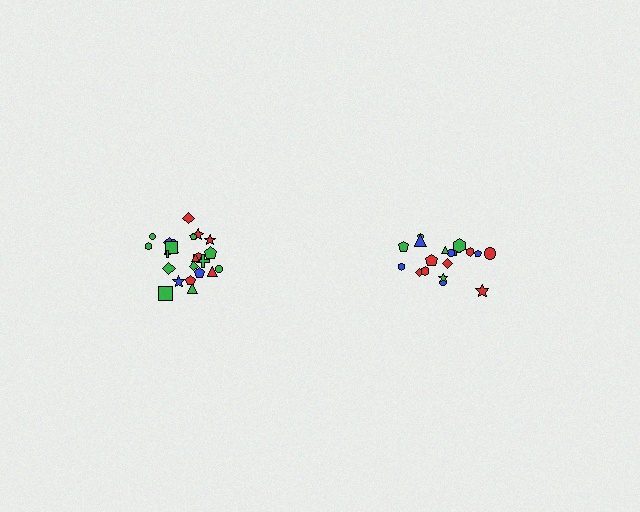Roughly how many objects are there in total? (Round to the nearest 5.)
Roughly 45 objects in total.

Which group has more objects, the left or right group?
The left group.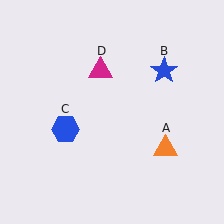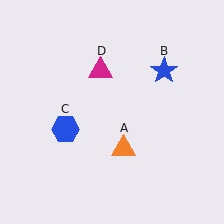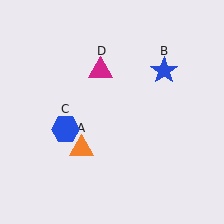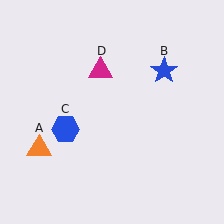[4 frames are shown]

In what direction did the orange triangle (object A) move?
The orange triangle (object A) moved left.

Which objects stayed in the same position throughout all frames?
Blue star (object B) and blue hexagon (object C) and magenta triangle (object D) remained stationary.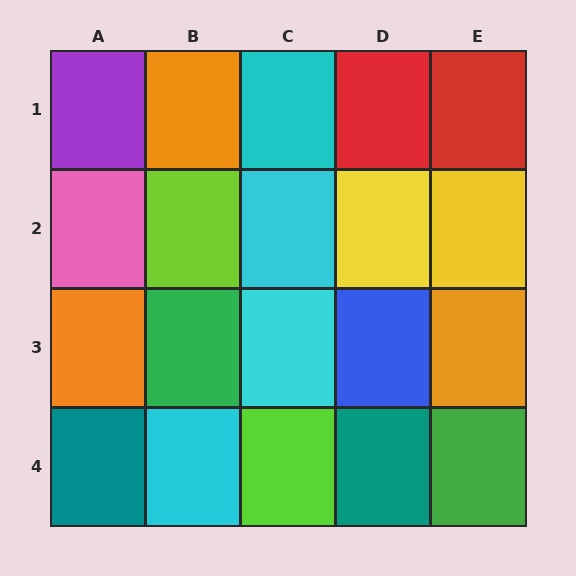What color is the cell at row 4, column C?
Lime.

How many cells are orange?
3 cells are orange.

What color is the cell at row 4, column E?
Green.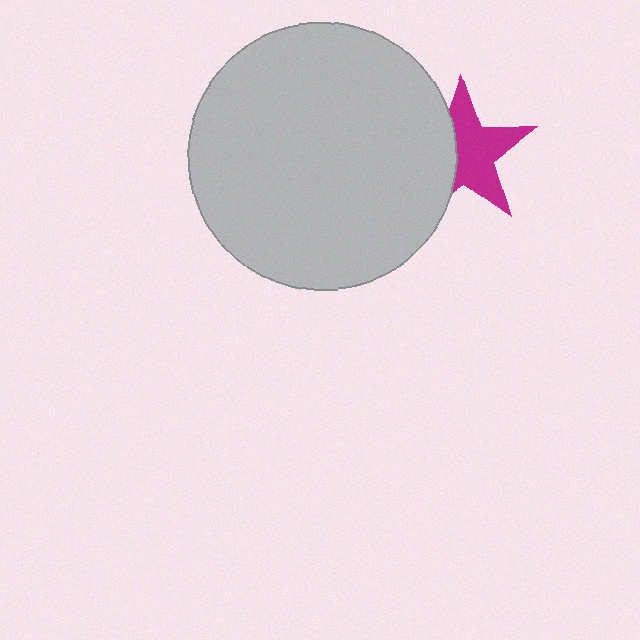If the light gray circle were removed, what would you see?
You would see the complete magenta star.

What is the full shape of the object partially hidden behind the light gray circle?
The partially hidden object is a magenta star.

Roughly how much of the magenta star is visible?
About half of it is visible (roughly 61%).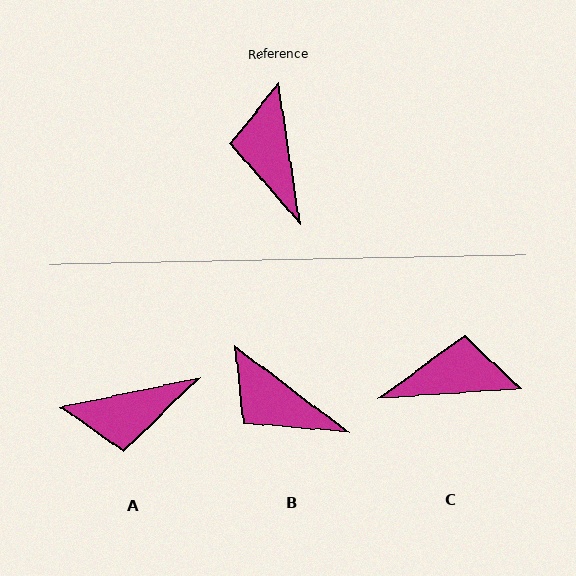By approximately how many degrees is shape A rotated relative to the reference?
Approximately 94 degrees counter-clockwise.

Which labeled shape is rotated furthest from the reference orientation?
C, about 95 degrees away.